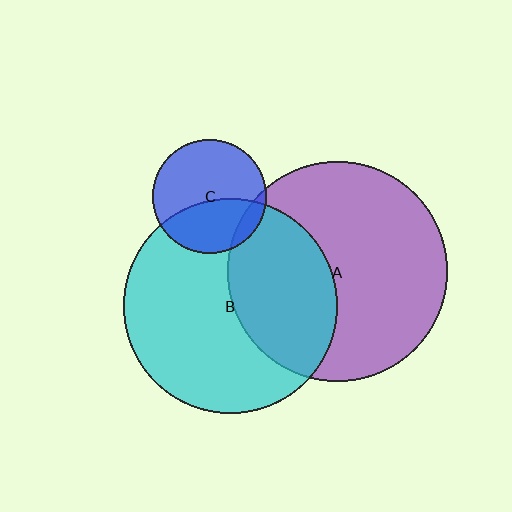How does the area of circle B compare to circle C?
Approximately 3.6 times.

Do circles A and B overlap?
Yes.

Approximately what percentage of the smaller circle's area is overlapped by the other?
Approximately 40%.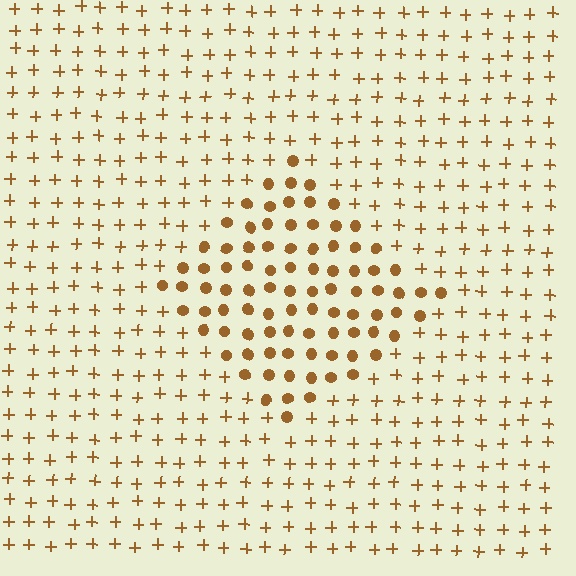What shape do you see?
I see a diamond.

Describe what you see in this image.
The image is filled with small brown elements arranged in a uniform grid. A diamond-shaped region contains circles, while the surrounding area contains plus signs. The boundary is defined purely by the change in element shape.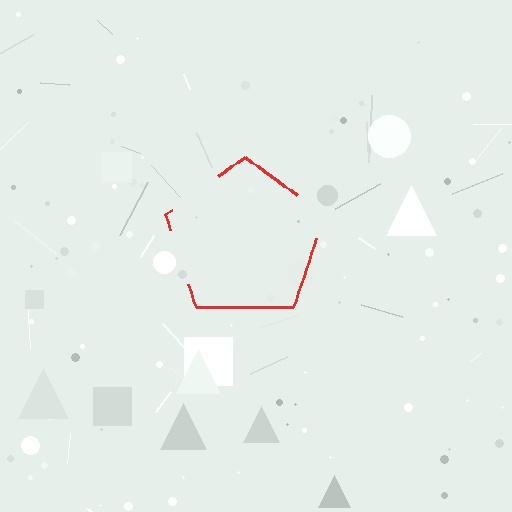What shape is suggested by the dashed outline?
The dashed outline suggests a pentagon.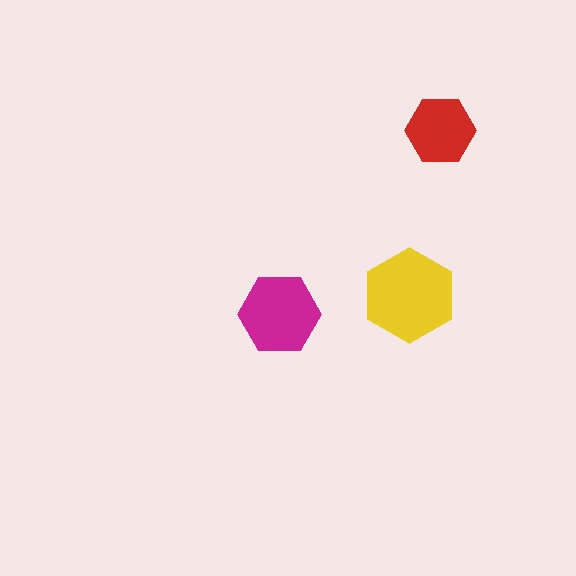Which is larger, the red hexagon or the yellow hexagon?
The yellow one.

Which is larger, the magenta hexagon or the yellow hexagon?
The yellow one.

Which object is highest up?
The red hexagon is topmost.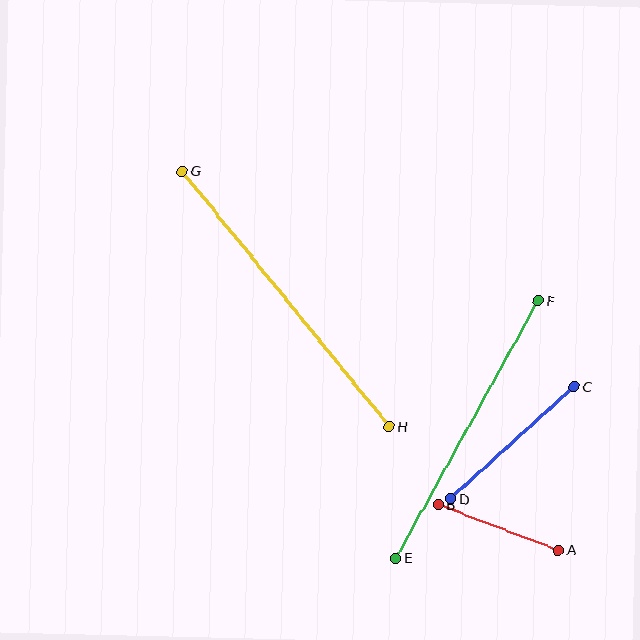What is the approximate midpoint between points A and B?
The midpoint is at approximately (498, 527) pixels.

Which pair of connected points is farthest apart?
Points G and H are farthest apart.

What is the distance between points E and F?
The distance is approximately 294 pixels.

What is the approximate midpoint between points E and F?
The midpoint is at approximately (467, 430) pixels.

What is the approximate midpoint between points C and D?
The midpoint is at approximately (513, 443) pixels.